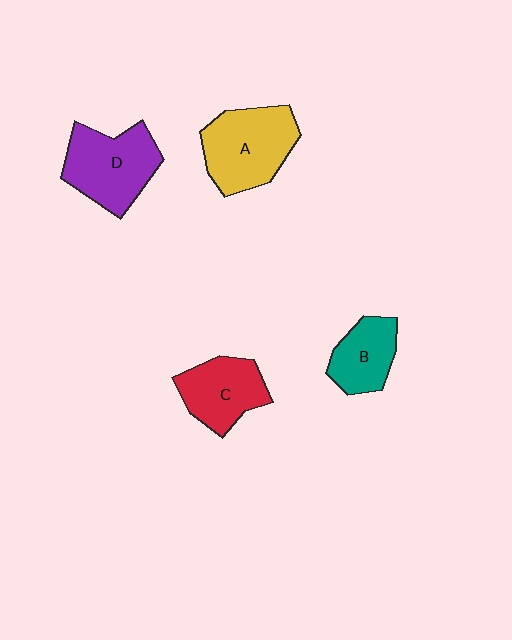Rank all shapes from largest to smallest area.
From largest to smallest: A (yellow), D (purple), C (red), B (teal).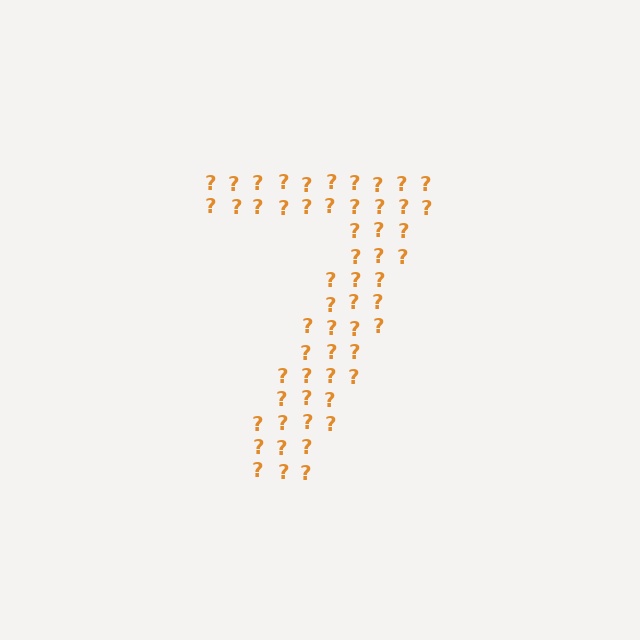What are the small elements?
The small elements are question marks.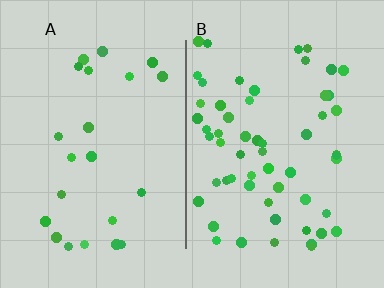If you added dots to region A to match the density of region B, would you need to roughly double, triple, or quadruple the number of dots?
Approximately triple.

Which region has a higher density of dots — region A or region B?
B (the right).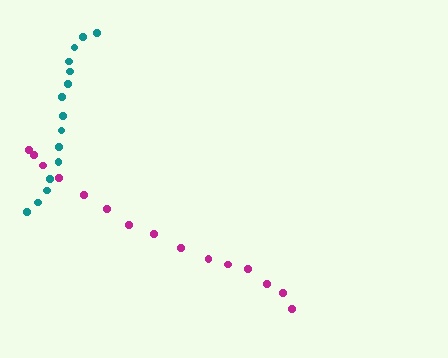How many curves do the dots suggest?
There are 2 distinct paths.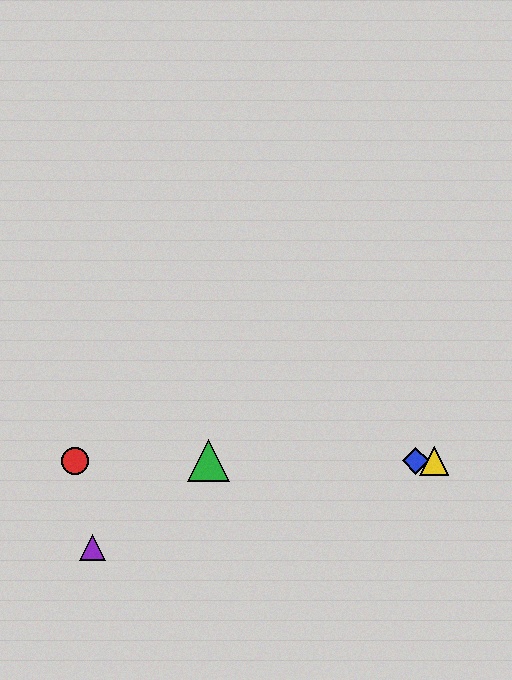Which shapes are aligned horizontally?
The red circle, the blue diamond, the green triangle, the yellow triangle are aligned horizontally.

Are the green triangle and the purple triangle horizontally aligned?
No, the green triangle is at y≈461 and the purple triangle is at y≈548.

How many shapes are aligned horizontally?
4 shapes (the red circle, the blue diamond, the green triangle, the yellow triangle) are aligned horizontally.